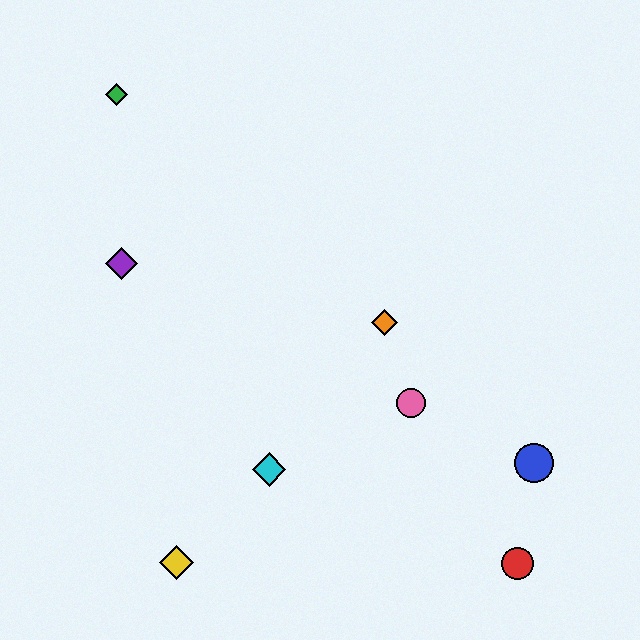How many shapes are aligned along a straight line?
3 shapes (the blue circle, the purple diamond, the pink circle) are aligned along a straight line.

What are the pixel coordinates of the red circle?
The red circle is at (518, 563).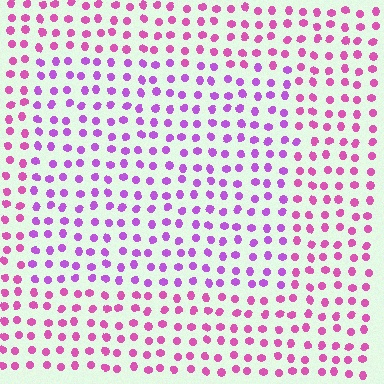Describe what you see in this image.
The image is filled with small pink elements in a uniform arrangement. A rectangle-shaped region is visible where the elements are tinted to a slightly different hue, forming a subtle color boundary.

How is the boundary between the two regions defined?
The boundary is defined purely by a slight shift in hue (about 31 degrees). Spacing, size, and orientation are identical on both sides.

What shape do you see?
I see a rectangle.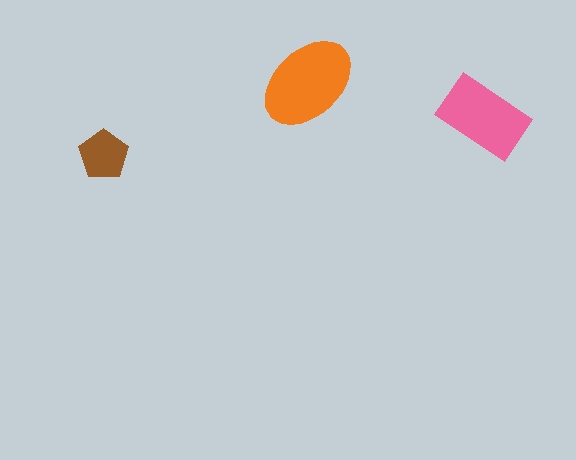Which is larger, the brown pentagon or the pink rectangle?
The pink rectangle.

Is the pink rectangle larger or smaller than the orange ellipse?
Smaller.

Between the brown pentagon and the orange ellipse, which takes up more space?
The orange ellipse.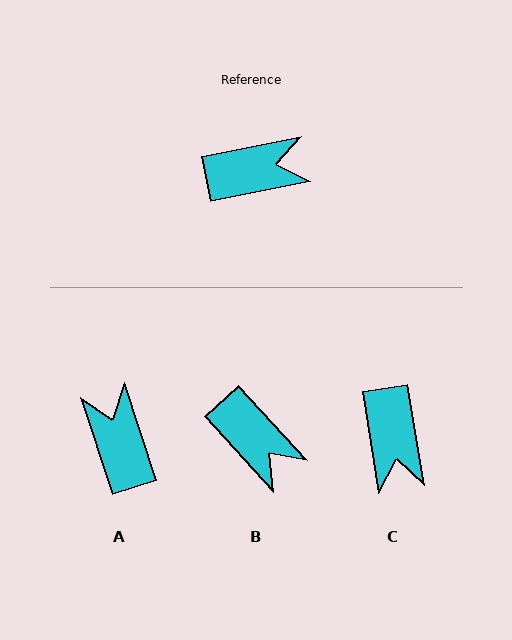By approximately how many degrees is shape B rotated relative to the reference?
Approximately 59 degrees clockwise.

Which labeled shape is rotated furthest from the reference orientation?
A, about 97 degrees away.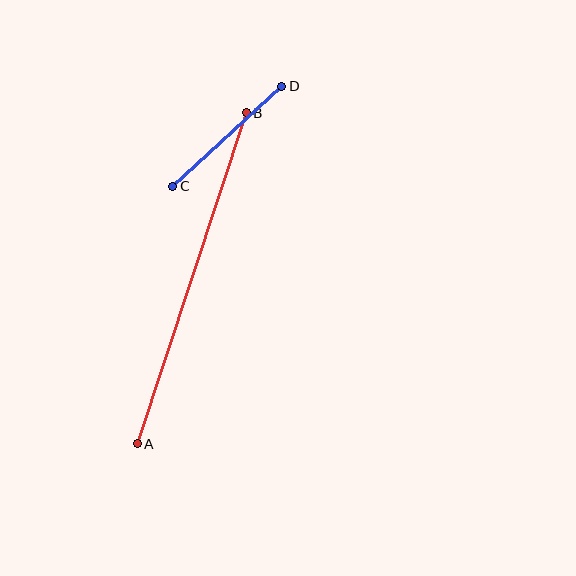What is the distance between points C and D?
The distance is approximately 148 pixels.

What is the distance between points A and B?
The distance is approximately 349 pixels.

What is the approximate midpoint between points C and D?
The midpoint is at approximately (227, 136) pixels.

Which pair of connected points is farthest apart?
Points A and B are farthest apart.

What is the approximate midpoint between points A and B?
The midpoint is at approximately (192, 278) pixels.